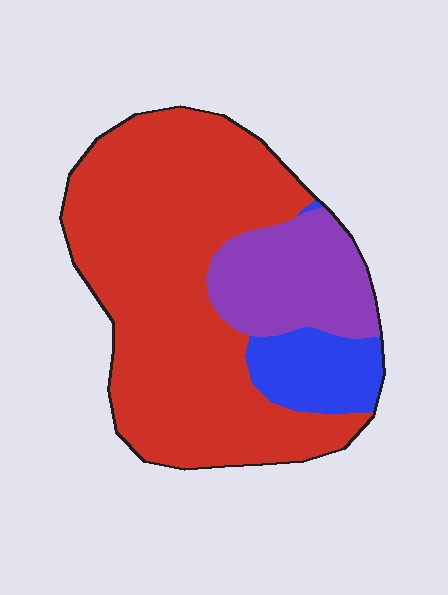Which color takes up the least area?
Blue, at roughly 10%.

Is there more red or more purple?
Red.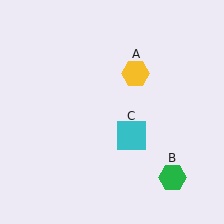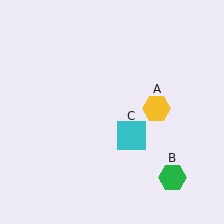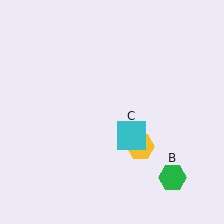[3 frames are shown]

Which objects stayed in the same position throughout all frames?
Green hexagon (object B) and cyan square (object C) remained stationary.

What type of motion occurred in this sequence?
The yellow hexagon (object A) rotated clockwise around the center of the scene.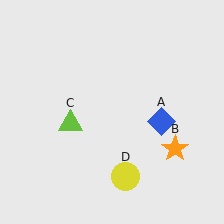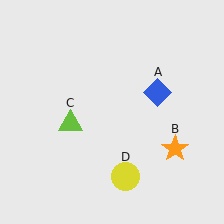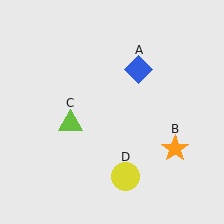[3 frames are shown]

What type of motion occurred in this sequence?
The blue diamond (object A) rotated counterclockwise around the center of the scene.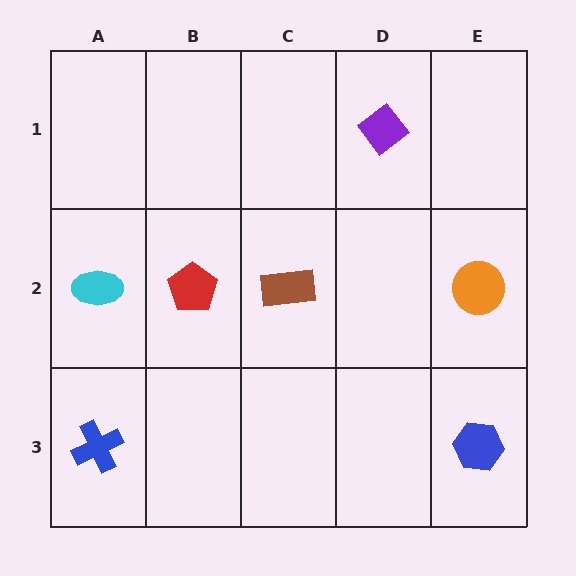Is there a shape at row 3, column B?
No, that cell is empty.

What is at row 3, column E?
A blue hexagon.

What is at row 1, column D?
A purple diamond.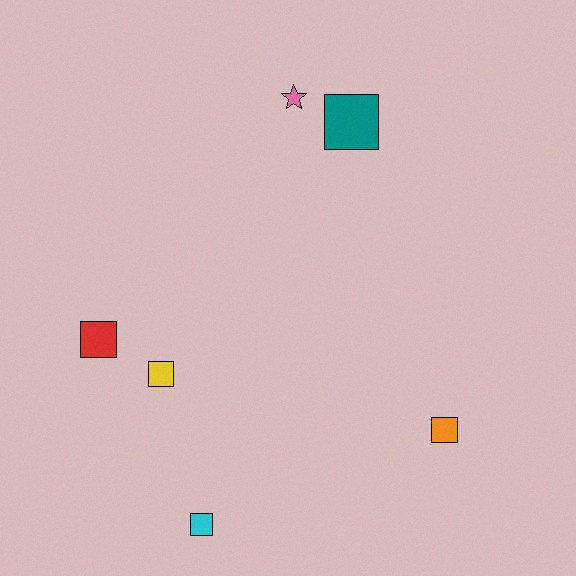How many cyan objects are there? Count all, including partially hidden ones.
There is 1 cyan object.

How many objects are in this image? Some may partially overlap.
There are 6 objects.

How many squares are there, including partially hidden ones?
There are 5 squares.